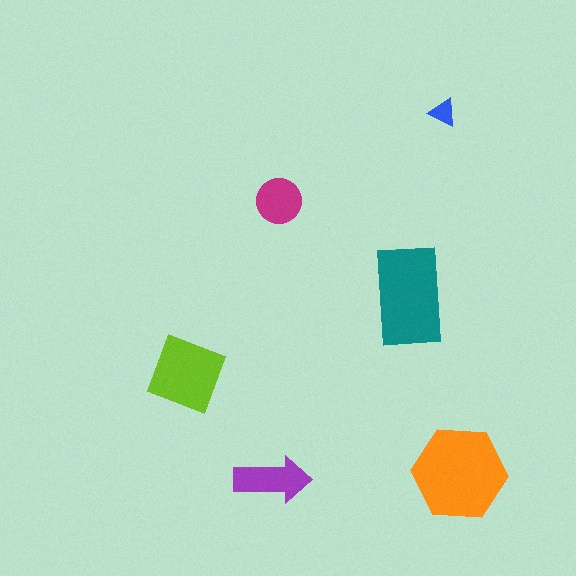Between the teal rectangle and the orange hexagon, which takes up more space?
The orange hexagon.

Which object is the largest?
The orange hexagon.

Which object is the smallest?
The blue triangle.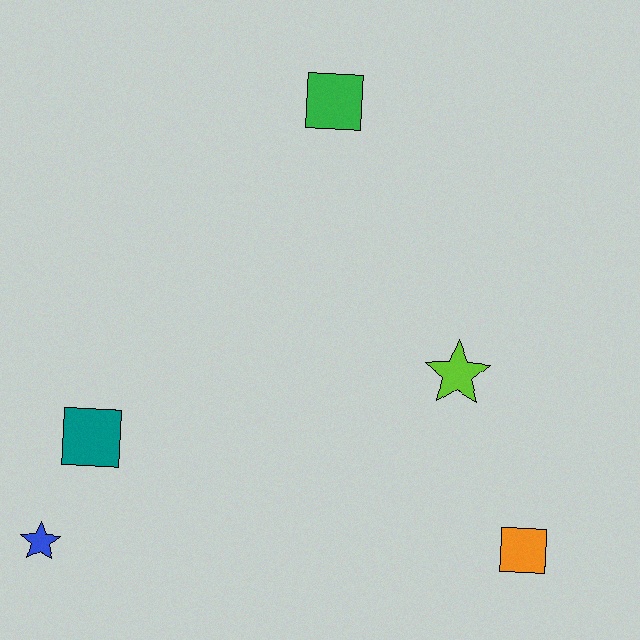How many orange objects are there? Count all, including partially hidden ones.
There is 1 orange object.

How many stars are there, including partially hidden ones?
There are 2 stars.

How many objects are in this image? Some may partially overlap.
There are 5 objects.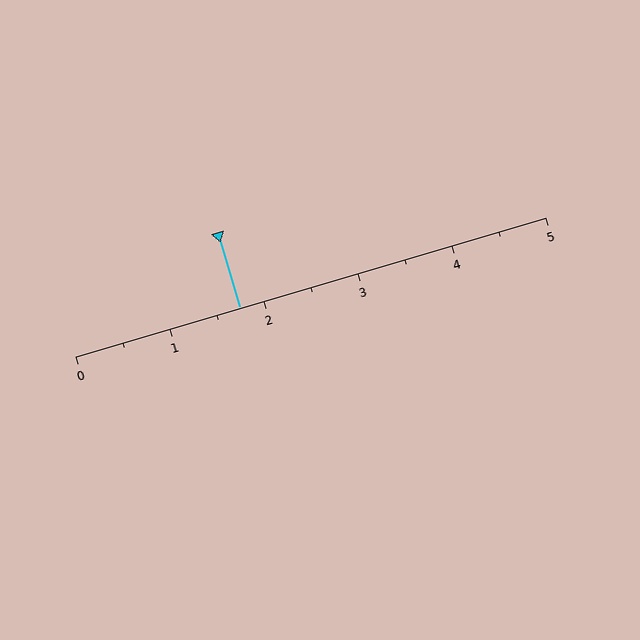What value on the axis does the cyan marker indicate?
The marker indicates approximately 1.8.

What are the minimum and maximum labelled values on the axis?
The axis runs from 0 to 5.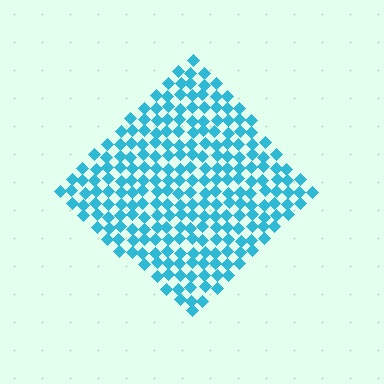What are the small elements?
The small elements are diamonds.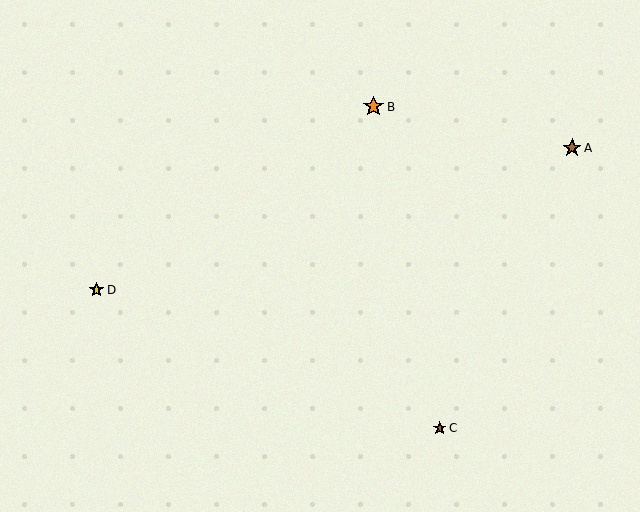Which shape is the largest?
The orange star (labeled B) is the largest.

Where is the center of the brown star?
The center of the brown star is at (572, 148).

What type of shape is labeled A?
Shape A is a brown star.